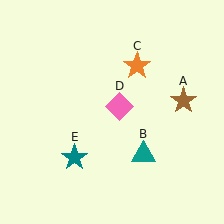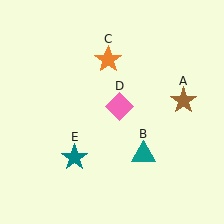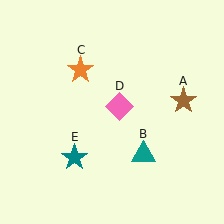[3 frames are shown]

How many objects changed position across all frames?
1 object changed position: orange star (object C).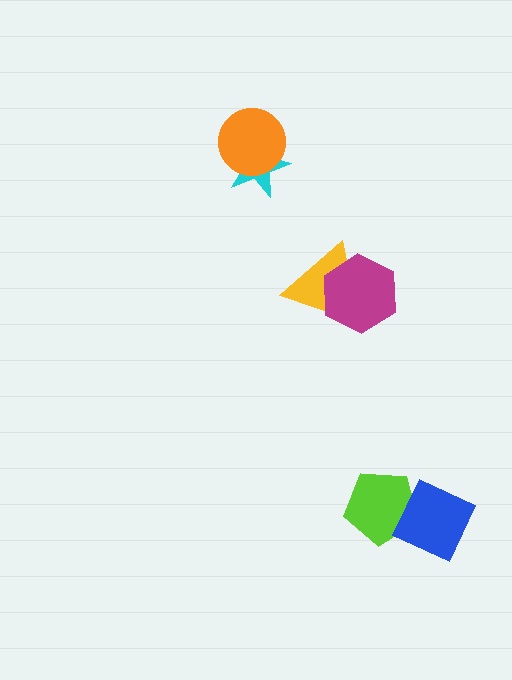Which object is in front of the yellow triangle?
The magenta hexagon is in front of the yellow triangle.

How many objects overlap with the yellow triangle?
1 object overlaps with the yellow triangle.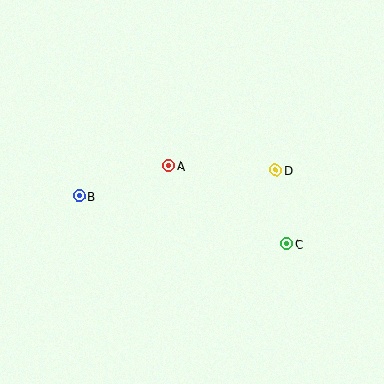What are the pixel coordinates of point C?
Point C is at (287, 244).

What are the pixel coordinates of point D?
Point D is at (276, 170).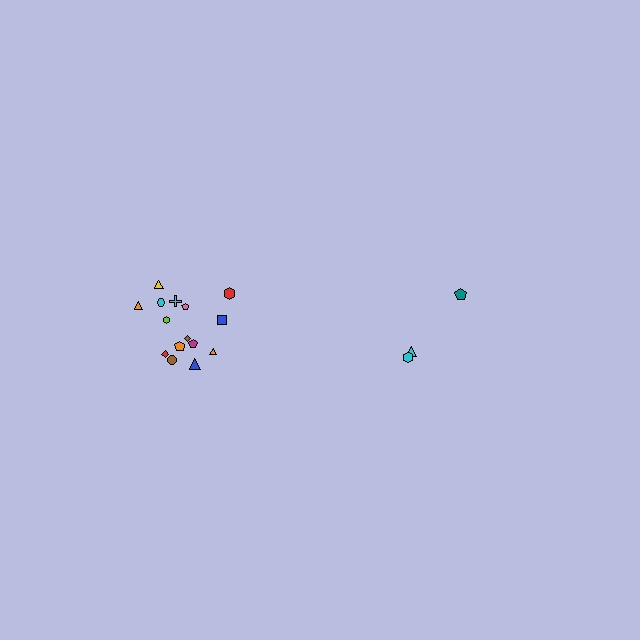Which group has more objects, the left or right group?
The left group.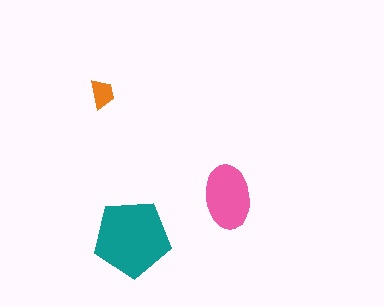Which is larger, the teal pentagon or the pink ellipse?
The teal pentagon.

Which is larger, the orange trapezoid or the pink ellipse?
The pink ellipse.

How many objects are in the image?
There are 3 objects in the image.